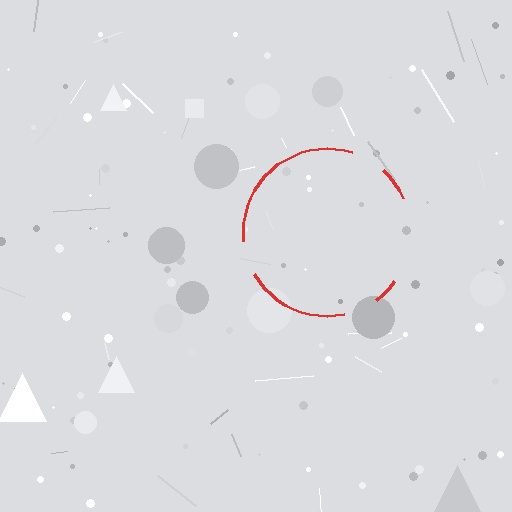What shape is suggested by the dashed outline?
The dashed outline suggests a circle.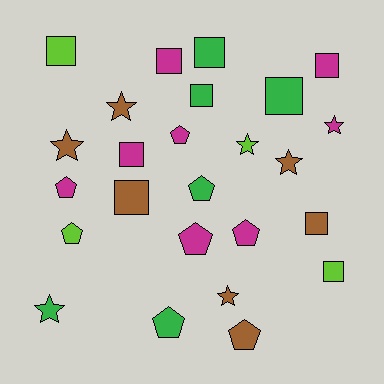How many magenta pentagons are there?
There are 4 magenta pentagons.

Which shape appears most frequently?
Square, with 10 objects.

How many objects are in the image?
There are 25 objects.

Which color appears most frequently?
Magenta, with 8 objects.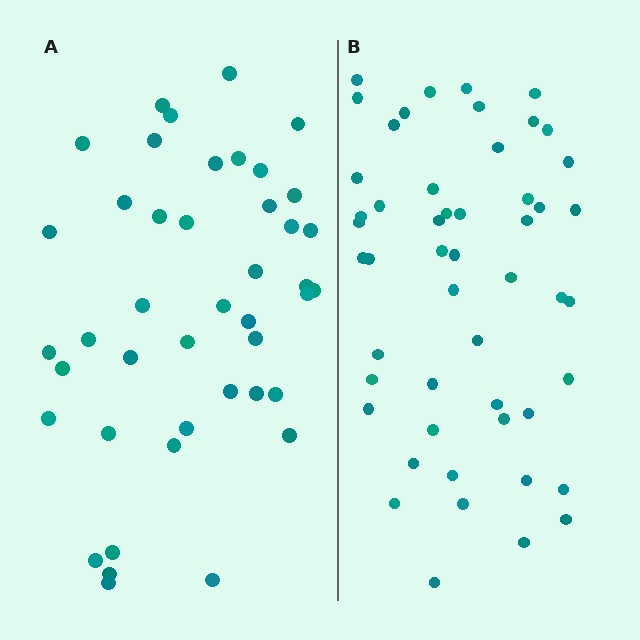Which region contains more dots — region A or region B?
Region B (the right region) has more dots.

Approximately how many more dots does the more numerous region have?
Region B has roughly 8 or so more dots than region A.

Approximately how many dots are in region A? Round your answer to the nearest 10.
About 40 dots. (The exact count is 43, which rounds to 40.)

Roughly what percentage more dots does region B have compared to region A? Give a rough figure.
About 20% more.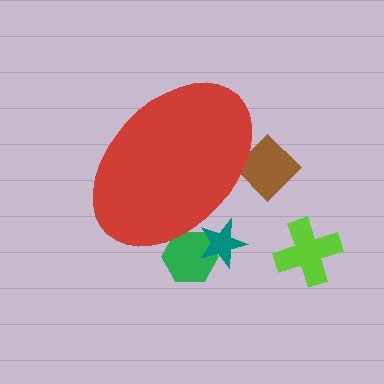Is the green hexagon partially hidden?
Yes, the green hexagon is partially hidden behind the red ellipse.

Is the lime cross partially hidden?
No, the lime cross is fully visible.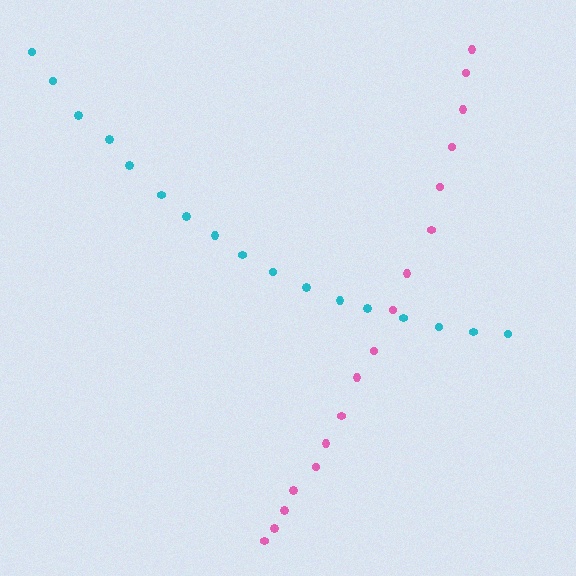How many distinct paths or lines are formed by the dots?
There are 2 distinct paths.